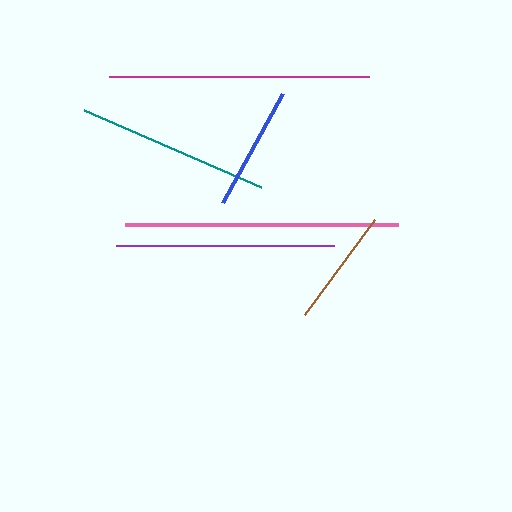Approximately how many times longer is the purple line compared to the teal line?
The purple line is approximately 1.1 times the length of the teal line.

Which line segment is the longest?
The pink line is the longest at approximately 273 pixels.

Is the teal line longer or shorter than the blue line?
The teal line is longer than the blue line.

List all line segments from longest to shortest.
From longest to shortest: pink, magenta, purple, teal, blue, brown.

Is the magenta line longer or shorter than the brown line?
The magenta line is longer than the brown line.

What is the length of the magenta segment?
The magenta segment is approximately 261 pixels long.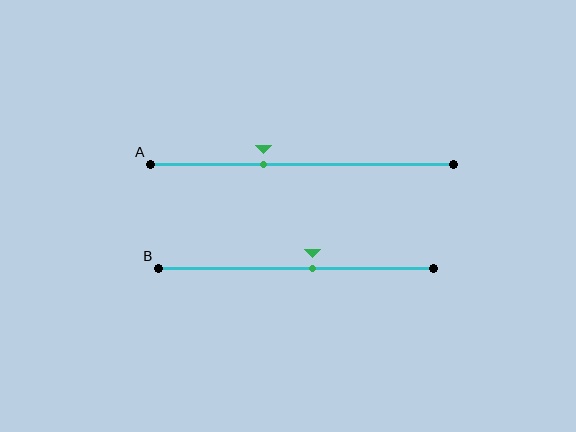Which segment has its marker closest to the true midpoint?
Segment B has its marker closest to the true midpoint.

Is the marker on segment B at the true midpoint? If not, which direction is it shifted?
No, the marker on segment B is shifted to the right by about 6% of the segment length.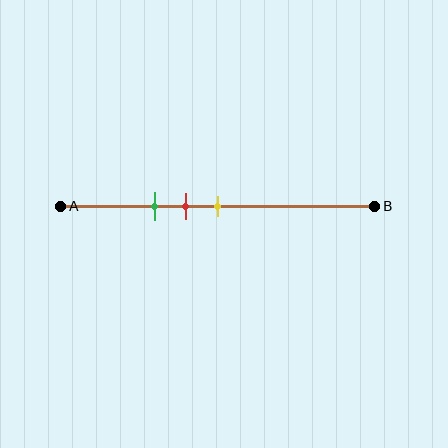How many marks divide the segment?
There are 3 marks dividing the segment.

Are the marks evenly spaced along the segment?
Yes, the marks are approximately evenly spaced.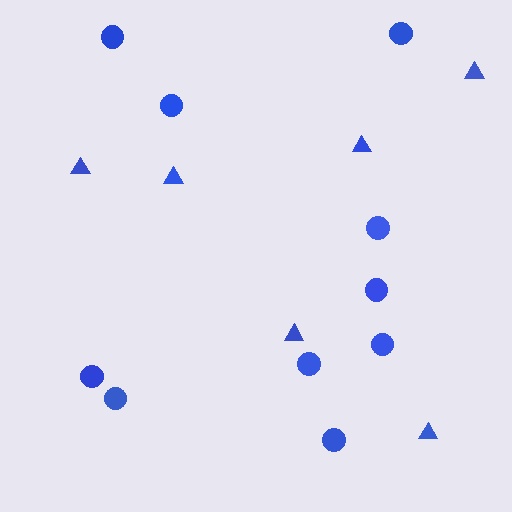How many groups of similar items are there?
There are 2 groups: one group of triangles (6) and one group of circles (10).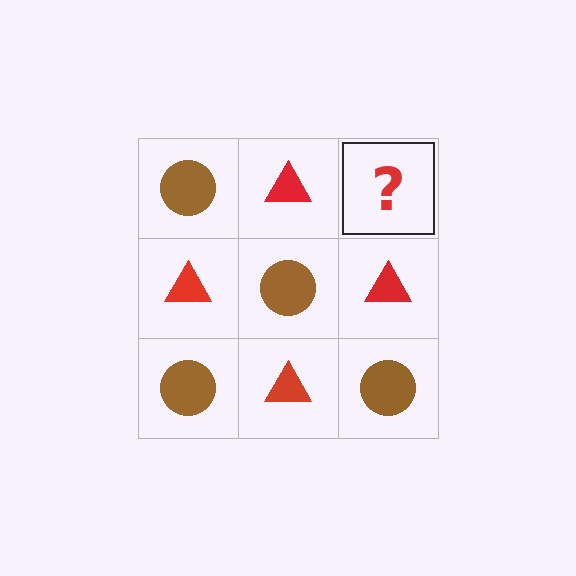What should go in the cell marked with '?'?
The missing cell should contain a brown circle.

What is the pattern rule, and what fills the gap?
The rule is that it alternates brown circle and red triangle in a checkerboard pattern. The gap should be filled with a brown circle.